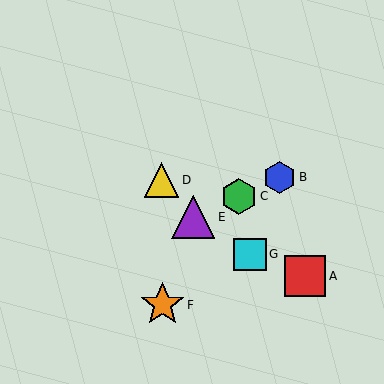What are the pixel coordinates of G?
Object G is at (250, 254).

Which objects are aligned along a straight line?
Objects B, C, E are aligned along a straight line.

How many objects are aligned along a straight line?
3 objects (B, C, E) are aligned along a straight line.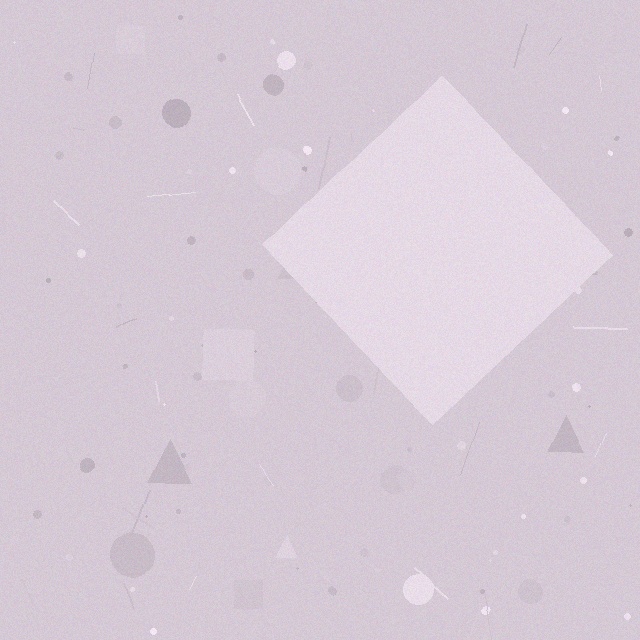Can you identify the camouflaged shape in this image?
The camouflaged shape is a diamond.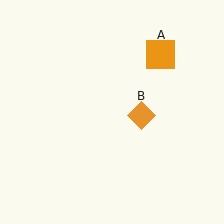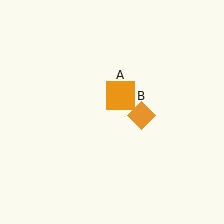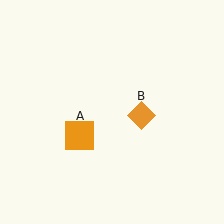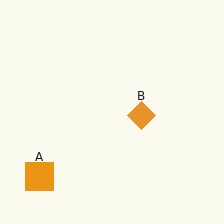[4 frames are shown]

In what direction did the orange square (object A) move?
The orange square (object A) moved down and to the left.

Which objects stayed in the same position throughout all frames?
Orange diamond (object B) remained stationary.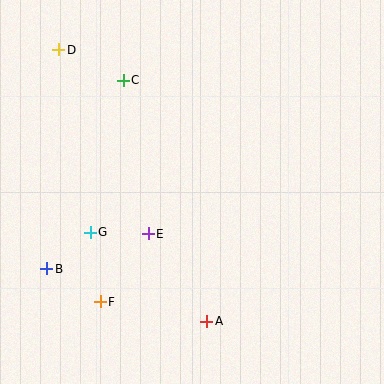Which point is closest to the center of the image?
Point E at (148, 234) is closest to the center.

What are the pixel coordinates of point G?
Point G is at (90, 232).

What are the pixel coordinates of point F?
Point F is at (100, 302).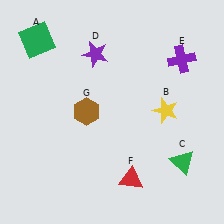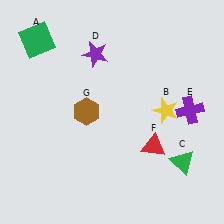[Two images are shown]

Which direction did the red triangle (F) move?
The red triangle (F) moved up.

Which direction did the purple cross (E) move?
The purple cross (E) moved down.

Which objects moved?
The objects that moved are: the purple cross (E), the red triangle (F).